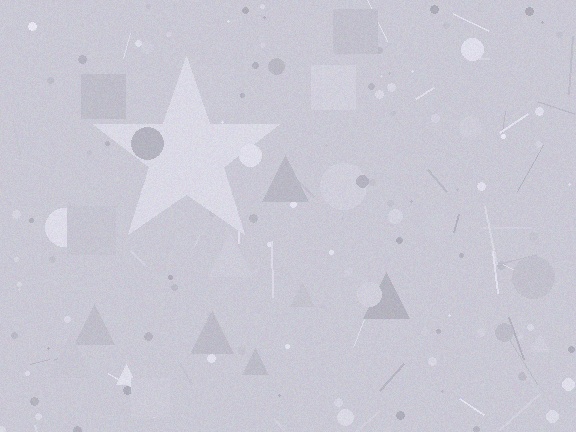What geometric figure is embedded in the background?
A star is embedded in the background.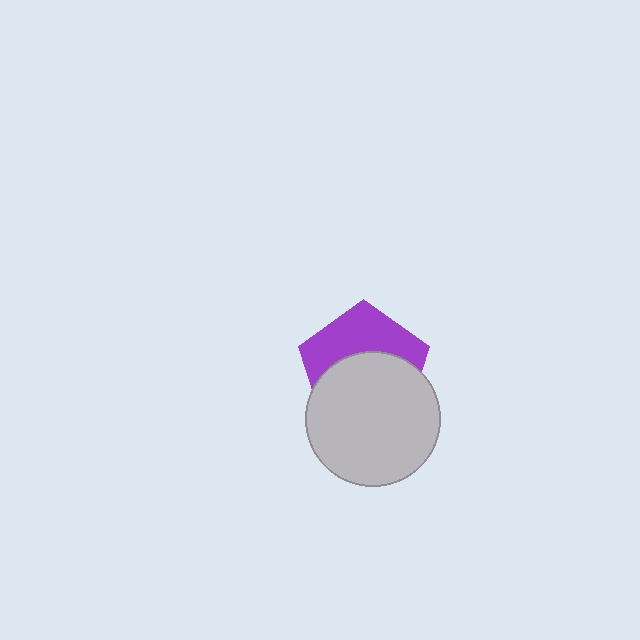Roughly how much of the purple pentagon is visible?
A small part of it is visible (roughly 43%).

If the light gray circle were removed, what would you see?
You would see the complete purple pentagon.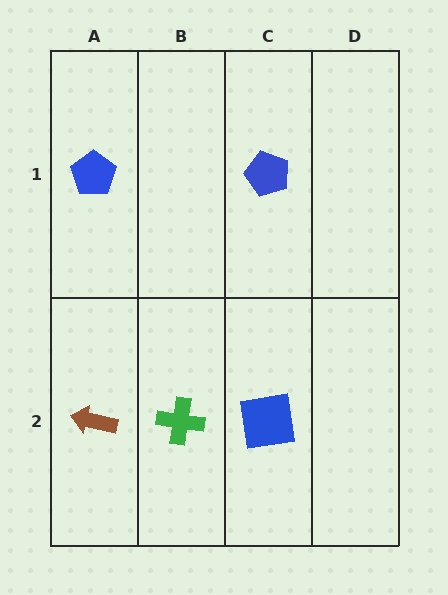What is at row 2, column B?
A green cross.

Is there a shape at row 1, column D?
No, that cell is empty.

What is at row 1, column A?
A blue pentagon.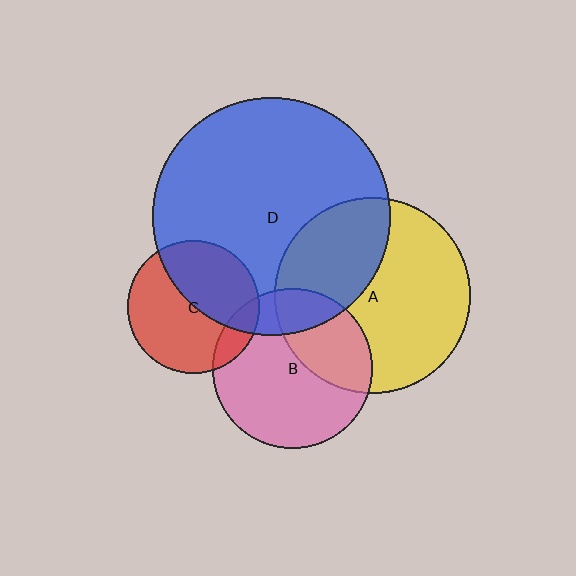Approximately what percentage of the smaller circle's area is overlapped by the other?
Approximately 20%.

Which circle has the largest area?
Circle D (blue).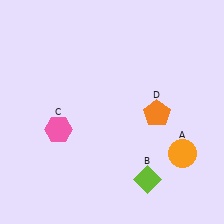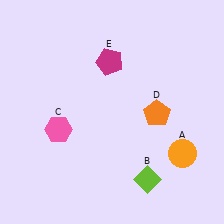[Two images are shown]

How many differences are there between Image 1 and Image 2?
There is 1 difference between the two images.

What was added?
A magenta pentagon (E) was added in Image 2.